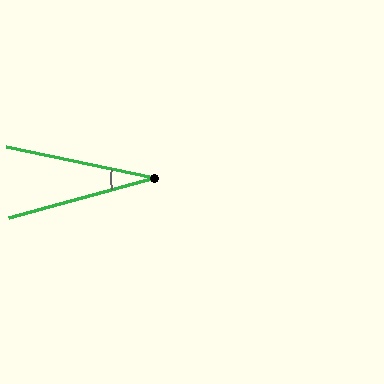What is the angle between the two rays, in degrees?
Approximately 27 degrees.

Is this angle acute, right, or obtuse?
It is acute.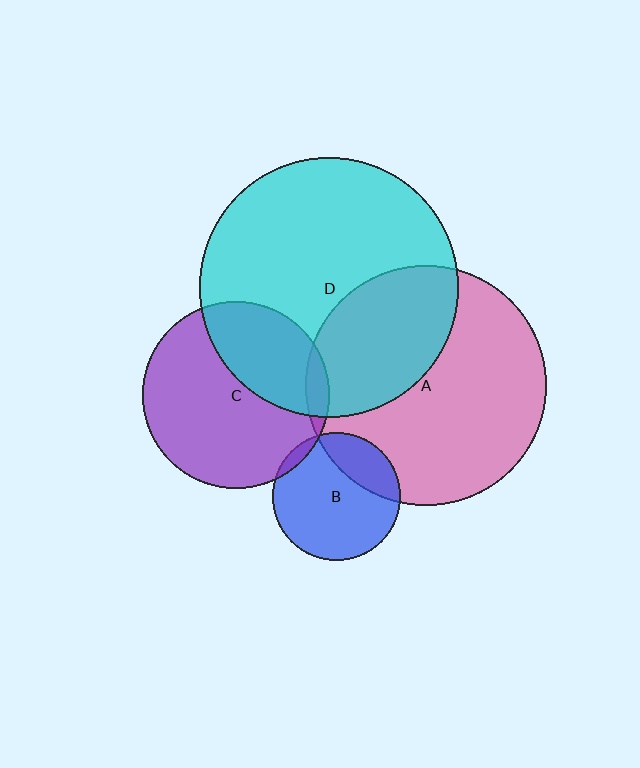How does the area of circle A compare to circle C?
Approximately 1.6 times.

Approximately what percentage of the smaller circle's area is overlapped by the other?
Approximately 25%.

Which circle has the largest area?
Circle D (cyan).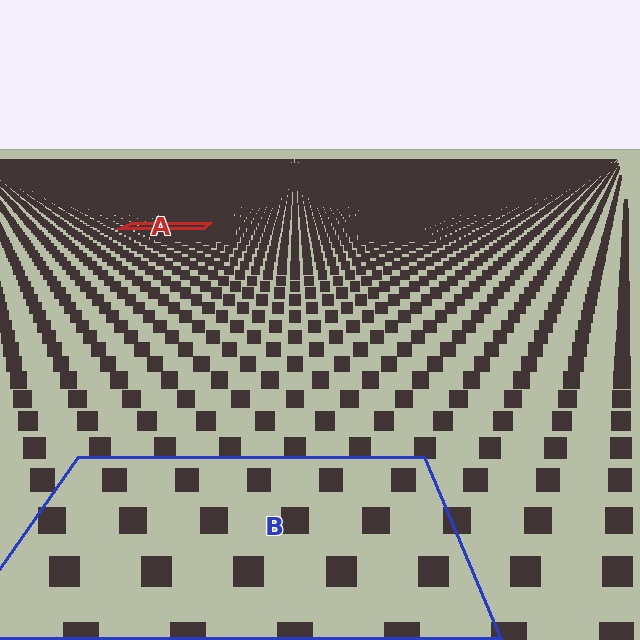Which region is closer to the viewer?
Region B is closer. The texture elements there are larger and more spread out.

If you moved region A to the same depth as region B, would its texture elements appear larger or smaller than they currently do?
They would appear larger. At a closer depth, the same texture elements are projected at a bigger on-screen size.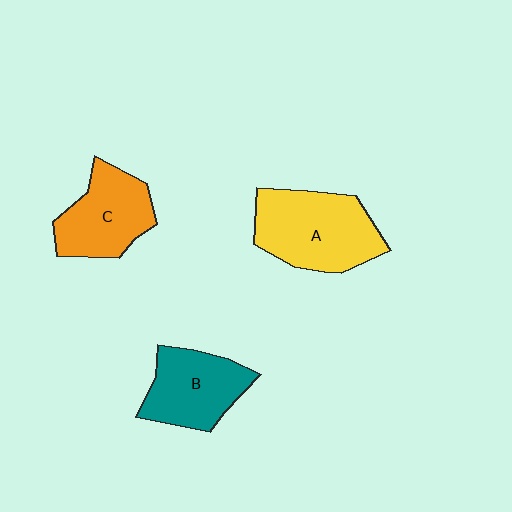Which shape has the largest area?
Shape A (yellow).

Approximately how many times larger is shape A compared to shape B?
Approximately 1.3 times.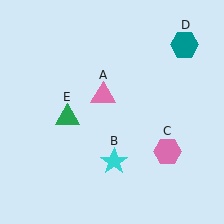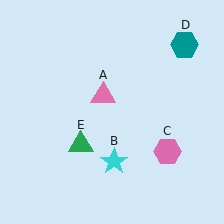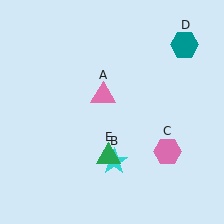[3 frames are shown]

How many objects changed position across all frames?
1 object changed position: green triangle (object E).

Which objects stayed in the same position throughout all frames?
Pink triangle (object A) and cyan star (object B) and pink hexagon (object C) and teal hexagon (object D) remained stationary.